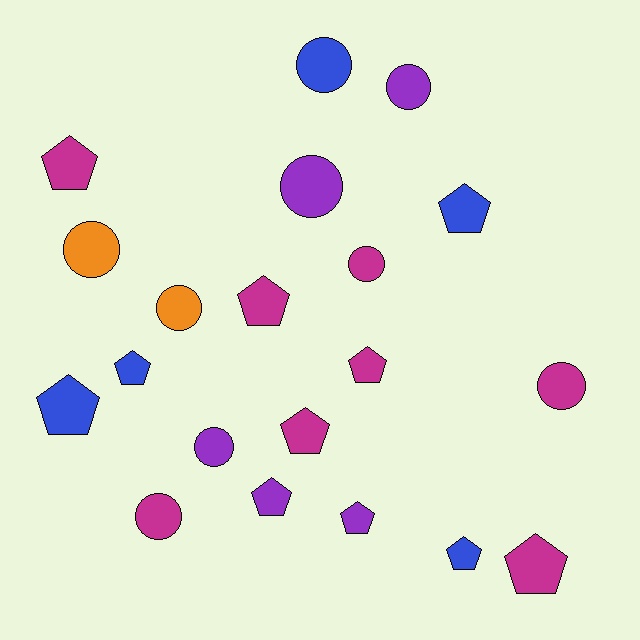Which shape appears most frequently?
Pentagon, with 11 objects.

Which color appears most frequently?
Magenta, with 8 objects.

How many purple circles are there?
There are 3 purple circles.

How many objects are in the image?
There are 20 objects.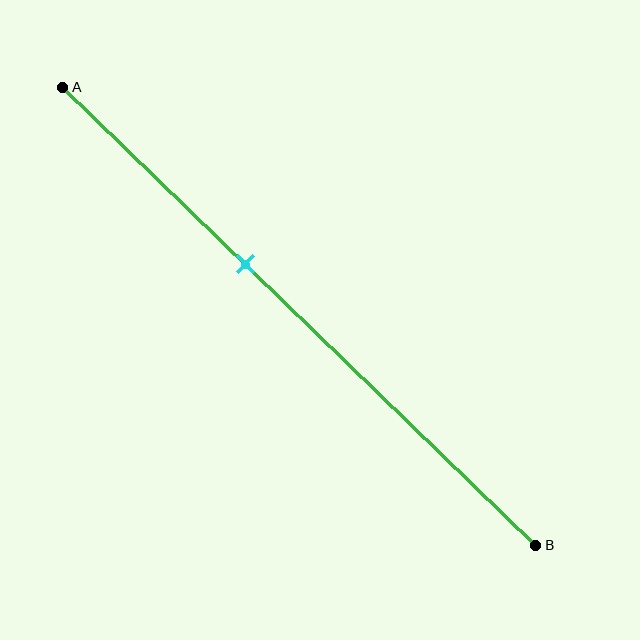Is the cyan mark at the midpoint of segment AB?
No, the mark is at about 40% from A, not at the 50% midpoint.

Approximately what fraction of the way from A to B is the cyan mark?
The cyan mark is approximately 40% of the way from A to B.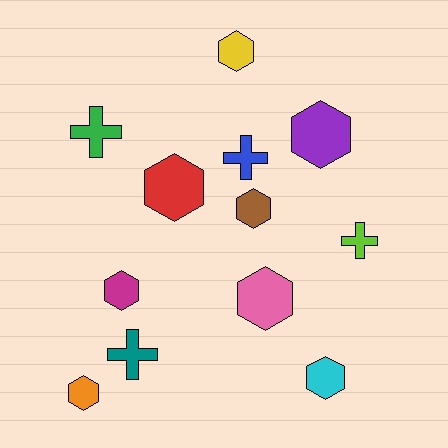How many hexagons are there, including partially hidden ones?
There are 8 hexagons.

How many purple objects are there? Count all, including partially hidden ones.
There is 1 purple object.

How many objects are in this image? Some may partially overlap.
There are 12 objects.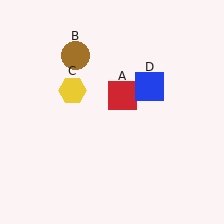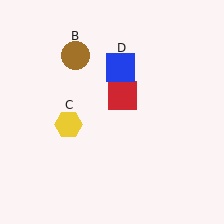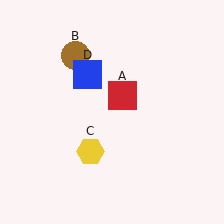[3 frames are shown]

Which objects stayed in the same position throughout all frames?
Red square (object A) and brown circle (object B) remained stationary.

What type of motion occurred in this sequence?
The yellow hexagon (object C), blue square (object D) rotated counterclockwise around the center of the scene.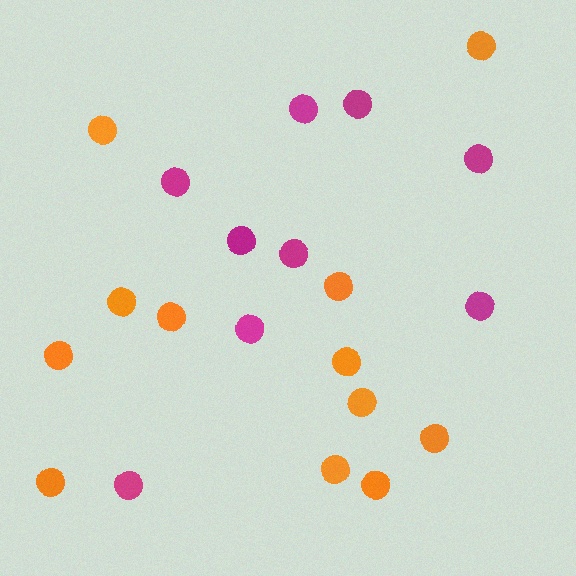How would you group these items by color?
There are 2 groups: one group of orange circles (12) and one group of magenta circles (9).